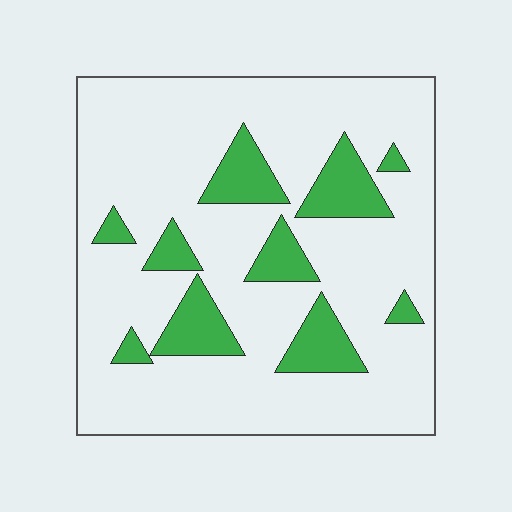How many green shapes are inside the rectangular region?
10.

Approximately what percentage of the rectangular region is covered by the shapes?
Approximately 20%.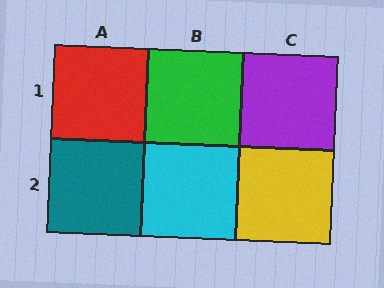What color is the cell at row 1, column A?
Red.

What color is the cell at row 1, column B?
Green.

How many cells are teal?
1 cell is teal.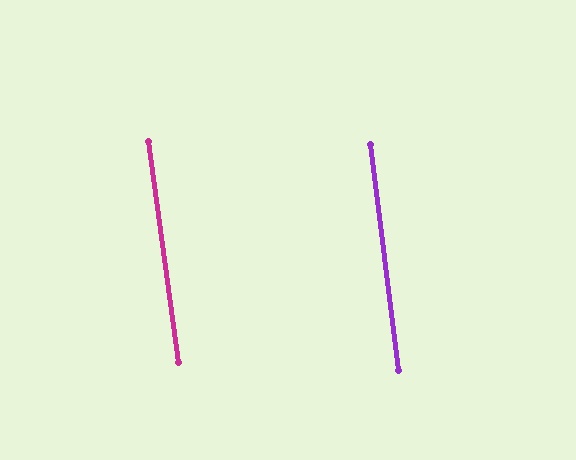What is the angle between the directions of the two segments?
Approximately 1 degree.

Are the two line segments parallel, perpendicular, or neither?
Parallel — their directions differ by only 0.6°.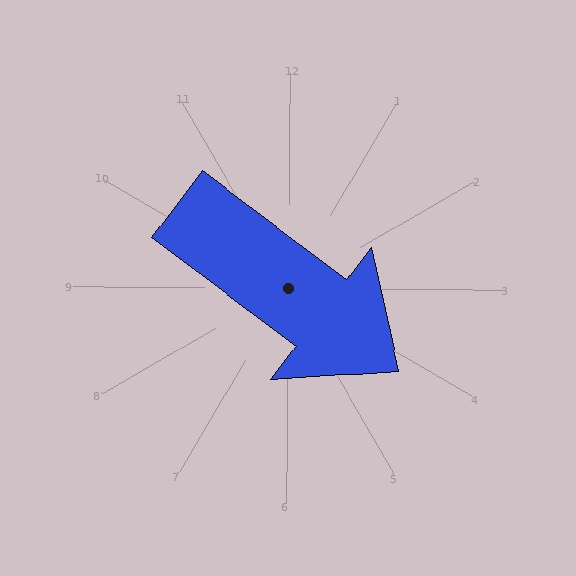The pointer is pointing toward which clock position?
Roughly 4 o'clock.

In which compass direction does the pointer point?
Southeast.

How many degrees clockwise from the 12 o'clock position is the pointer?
Approximately 127 degrees.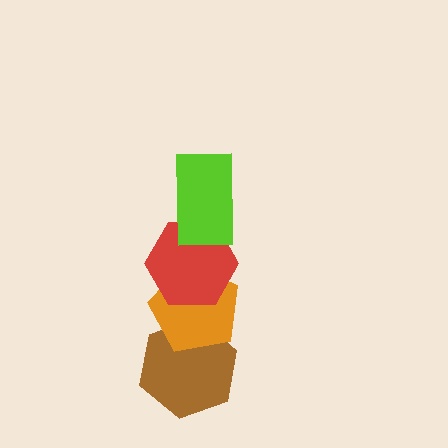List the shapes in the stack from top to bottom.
From top to bottom: the lime rectangle, the red hexagon, the orange pentagon, the brown hexagon.